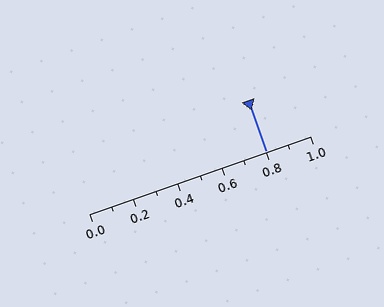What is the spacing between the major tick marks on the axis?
The major ticks are spaced 0.2 apart.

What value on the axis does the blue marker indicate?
The marker indicates approximately 0.8.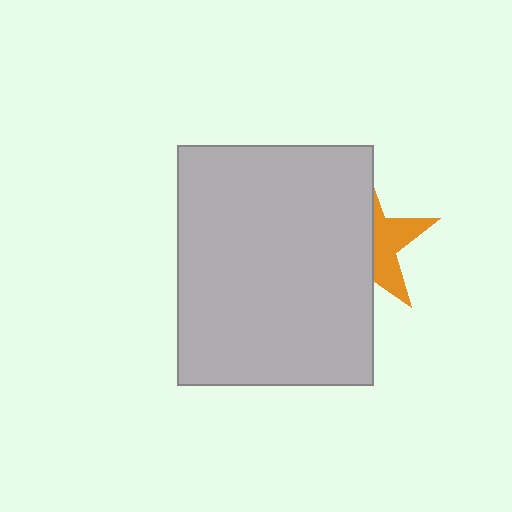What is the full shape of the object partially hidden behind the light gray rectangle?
The partially hidden object is an orange star.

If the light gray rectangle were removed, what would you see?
You would see the complete orange star.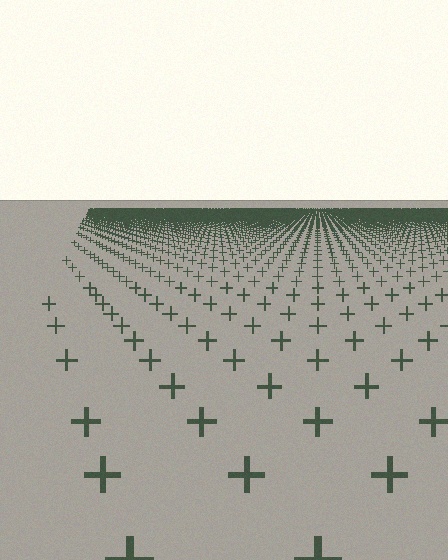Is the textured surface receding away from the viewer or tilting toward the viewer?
The surface is receding away from the viewer. Texture elements get smaller and denser toward the top.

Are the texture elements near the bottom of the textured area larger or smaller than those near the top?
Larger. Near the bottom, elements are closer to the viewer and appear at a bigger on-screen size.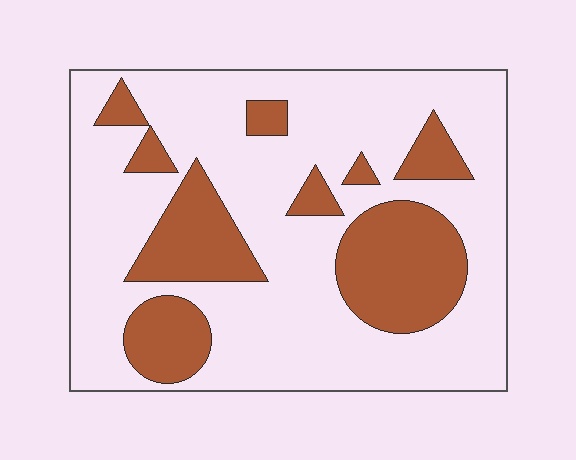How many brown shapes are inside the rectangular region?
9.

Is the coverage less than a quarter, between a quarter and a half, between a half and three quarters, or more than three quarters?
Between a quarter and a half.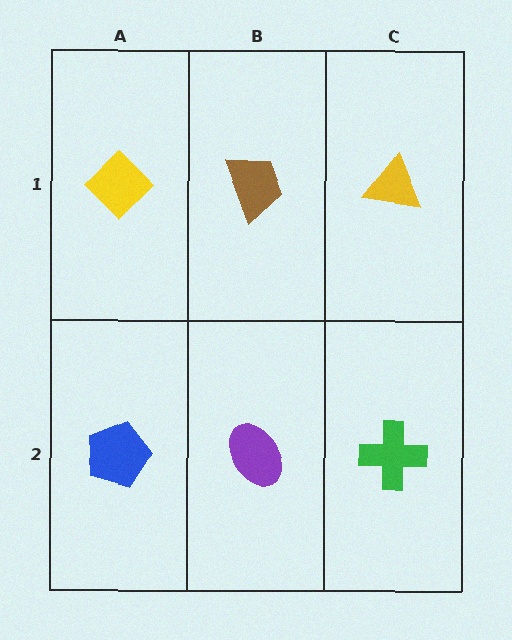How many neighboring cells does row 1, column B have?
3.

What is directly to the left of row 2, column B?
A blue pentagon.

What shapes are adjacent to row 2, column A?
A yellow diamond (row 1, column A), a purple ellipse (row 2, column B).